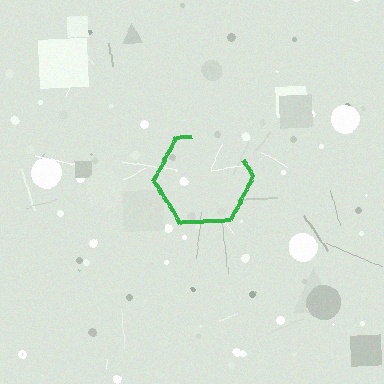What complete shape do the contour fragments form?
The contour fragments form a hexagon.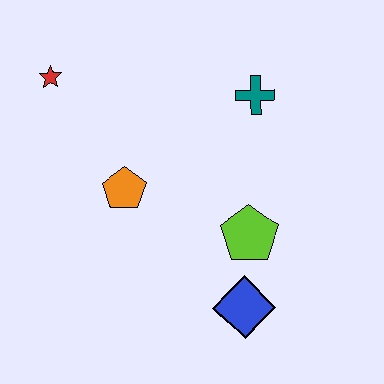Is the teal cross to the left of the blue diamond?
No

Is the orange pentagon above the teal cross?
No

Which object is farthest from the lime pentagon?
The red star is farthest from the lime pentagon.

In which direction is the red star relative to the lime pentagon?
The red star is to the left of the lime pentagon.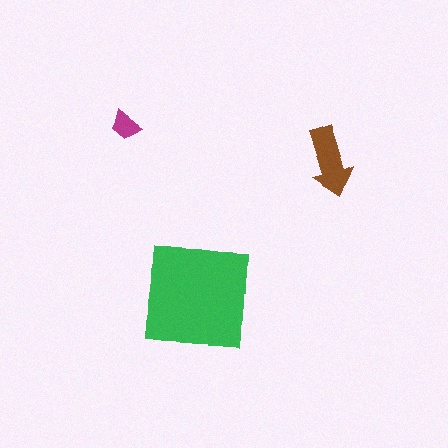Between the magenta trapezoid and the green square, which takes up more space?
The green square.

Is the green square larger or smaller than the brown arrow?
Larger.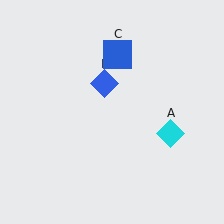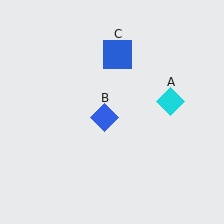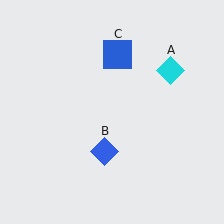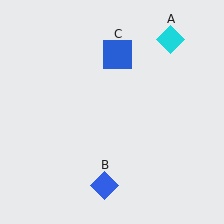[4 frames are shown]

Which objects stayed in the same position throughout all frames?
Blue square (object C) remained stationary.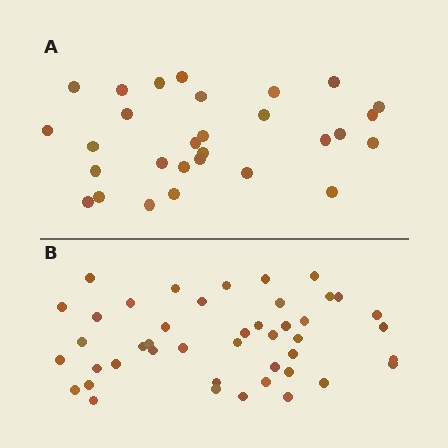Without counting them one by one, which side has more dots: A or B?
Region B (the bottom region) has more dots.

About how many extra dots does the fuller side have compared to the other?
Region B has approximately 15 more dots than region A.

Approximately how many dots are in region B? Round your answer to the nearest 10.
About 40 dots. (The exact count is 44, which rounds to 40.)